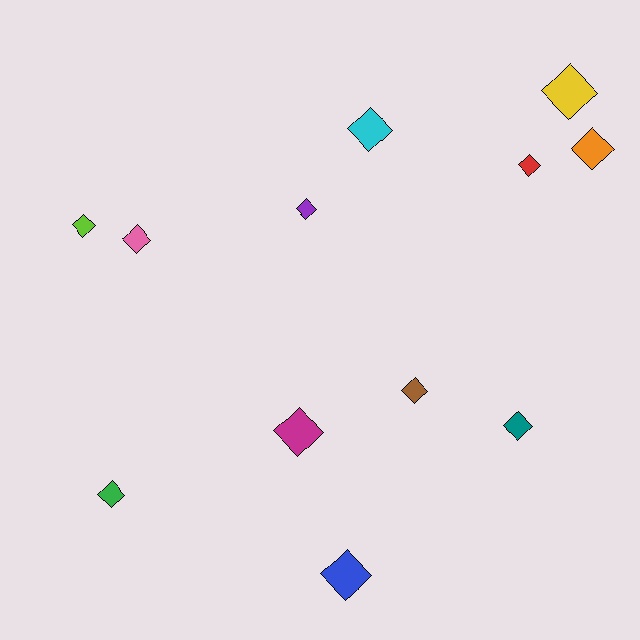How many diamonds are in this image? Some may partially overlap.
There are 12 diamonds.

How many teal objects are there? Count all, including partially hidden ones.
There is 1 teal object.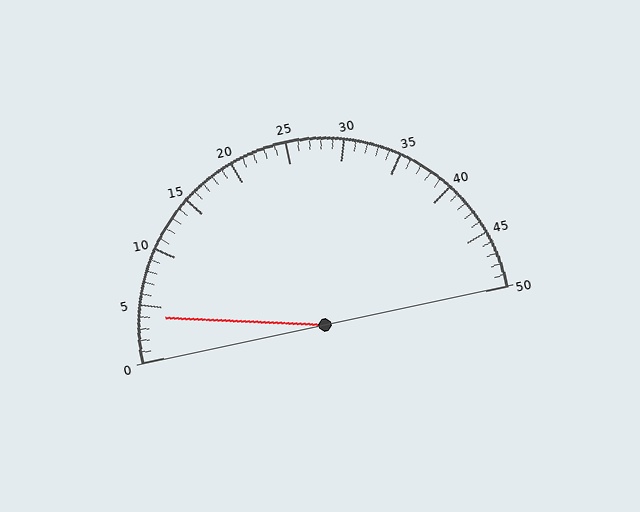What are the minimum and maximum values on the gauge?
The gauge ranges from 0 to 50.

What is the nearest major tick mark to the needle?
The nearest major tick mark is 5.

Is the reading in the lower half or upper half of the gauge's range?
The reading is in the lower half of the range (0 to 50).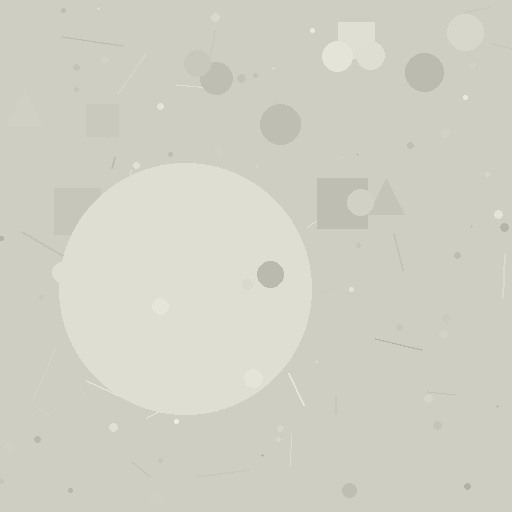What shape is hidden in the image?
A circle is hidden in the image.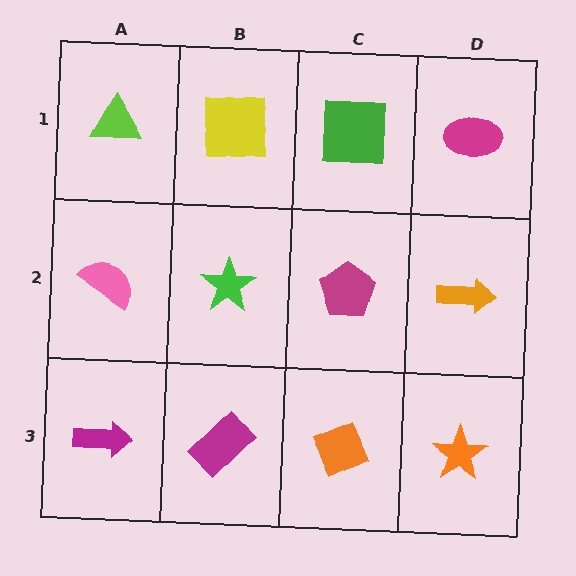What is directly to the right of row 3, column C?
An orange star.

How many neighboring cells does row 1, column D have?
2.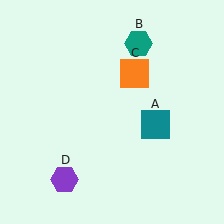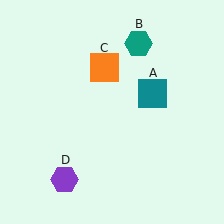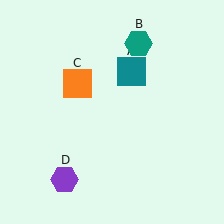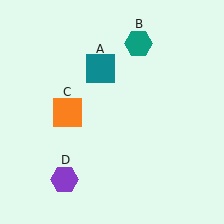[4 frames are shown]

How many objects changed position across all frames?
2 objects changed position: teal square (object A), orange square (object C).